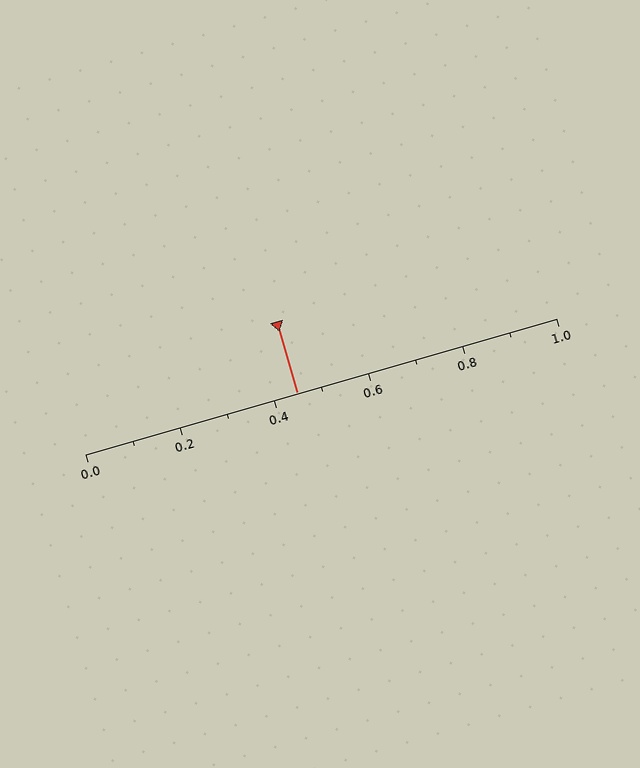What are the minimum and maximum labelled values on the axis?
The axis runs from 0.0 to 1.0.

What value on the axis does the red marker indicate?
The marker indicates approximately 0.45.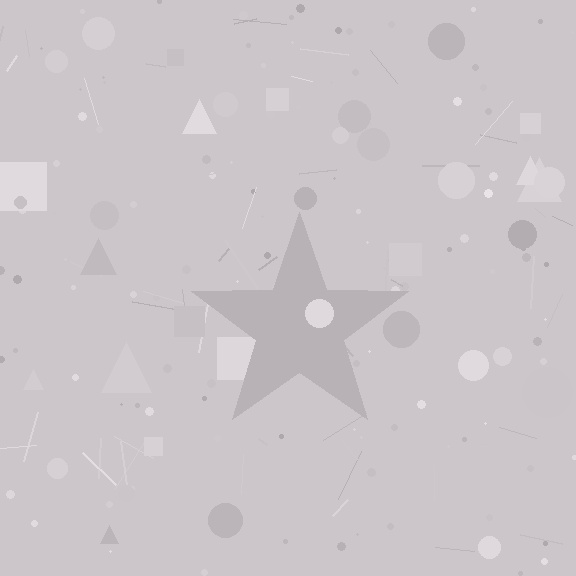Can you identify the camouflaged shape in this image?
The camouflaged shape is a star.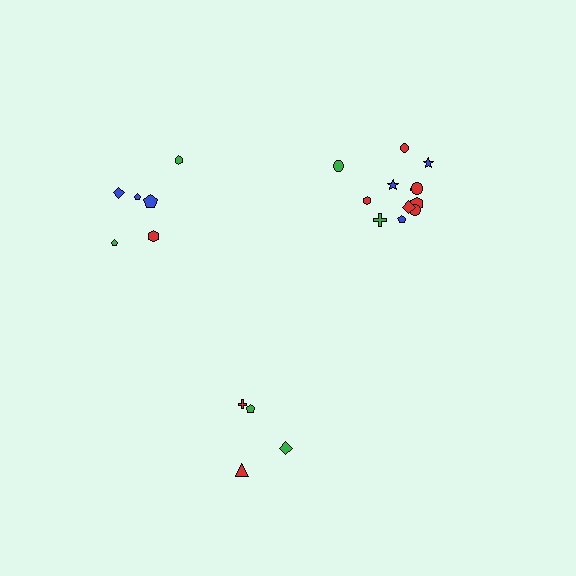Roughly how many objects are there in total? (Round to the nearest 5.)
Roughly 20 objects in total.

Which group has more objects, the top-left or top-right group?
The top-right group.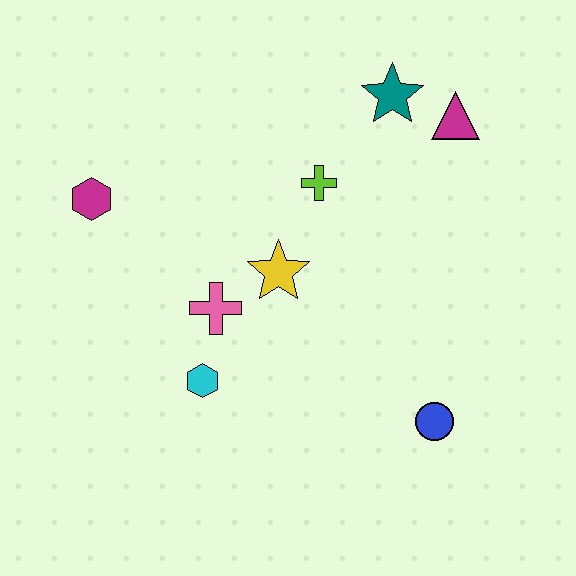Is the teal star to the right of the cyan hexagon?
Yes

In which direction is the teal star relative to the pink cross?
The teal star is above the pink cross.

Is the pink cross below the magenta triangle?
Yes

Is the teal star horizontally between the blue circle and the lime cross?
Yes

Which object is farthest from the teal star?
The cyan hexagon is farthest from the teal star.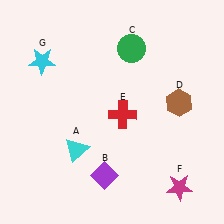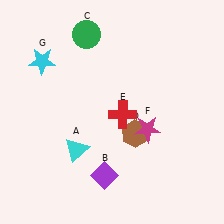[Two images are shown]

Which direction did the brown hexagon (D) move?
The brown hexagon (D) moved left.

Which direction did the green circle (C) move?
The green circle (C) moved left.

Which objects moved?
The objects that moved are: the green circle (C), the brown hexagon (D), the magenta star (F).